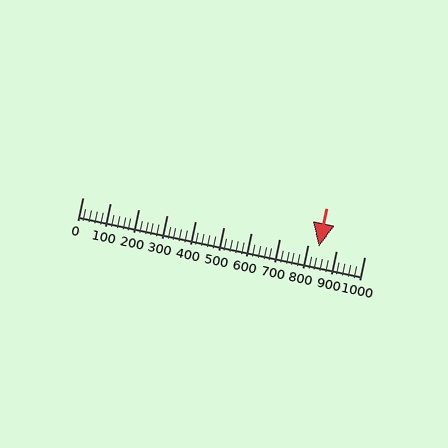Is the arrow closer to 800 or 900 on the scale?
The arrow is closer to 800.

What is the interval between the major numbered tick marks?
The major tick marks are spaced 100 units apart.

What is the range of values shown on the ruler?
The ruler shows values from 0 to 1000.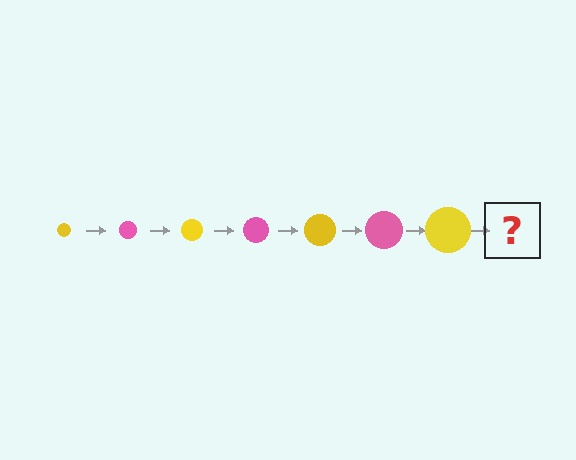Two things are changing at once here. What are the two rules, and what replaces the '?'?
The two rules are that the circle grows larger each step and the color cycles through yellow and pink. The '?' should be a pink circle, larger than the previous one.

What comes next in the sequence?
The next element should be a pink circle, larger than the previous one.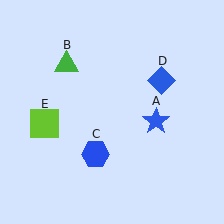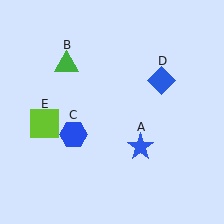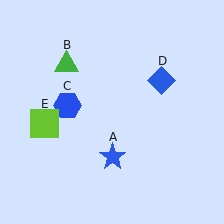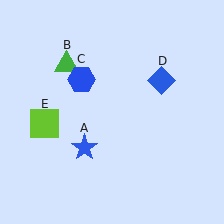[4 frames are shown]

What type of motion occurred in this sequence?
The blue star (object A), blue hexagon (object C) rotated clockwise around the center of the scene.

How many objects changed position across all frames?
2 objects changed position: blue star (object A), blue hexagon (object C).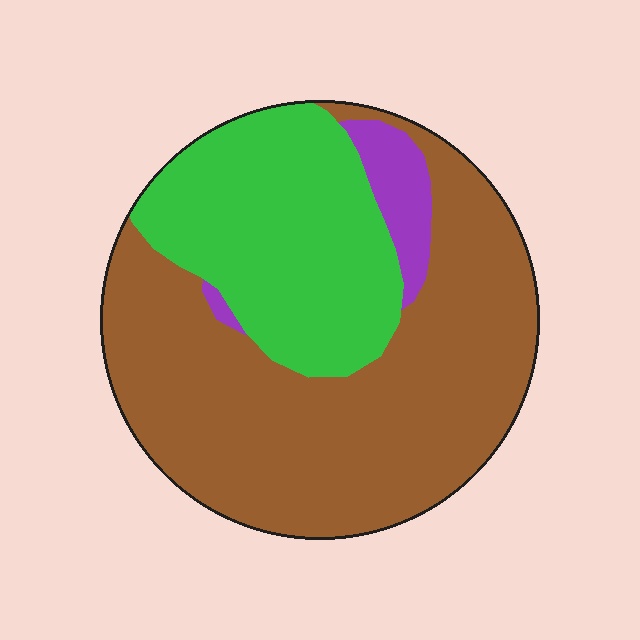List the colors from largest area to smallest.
From largest to smallest: brown, green, purple.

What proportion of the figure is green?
Green covers roughly 30% of the figure.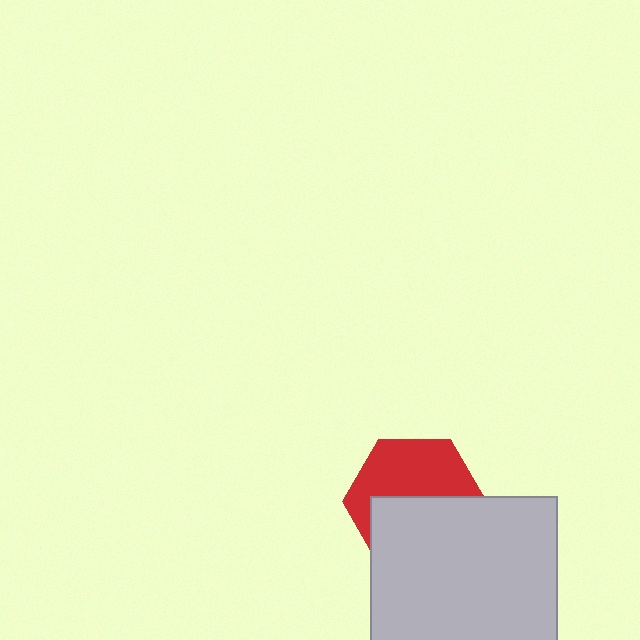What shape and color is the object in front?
The object in front is a light gray square.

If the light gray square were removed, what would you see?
You would see the complete red hexagon.